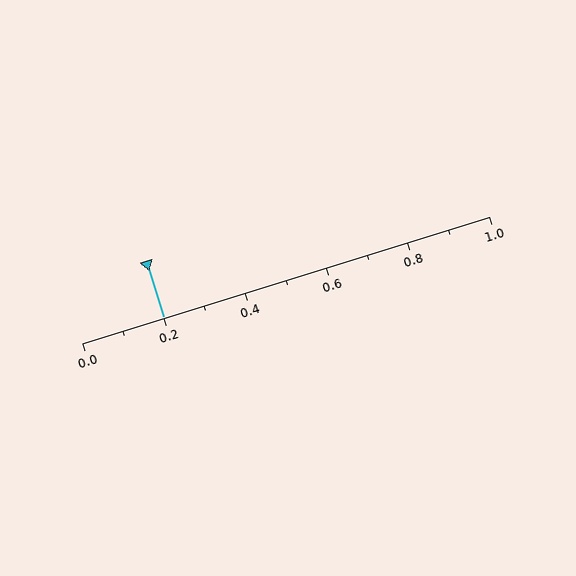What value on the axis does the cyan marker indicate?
The marker indicates approximately 0.2.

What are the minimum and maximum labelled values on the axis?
The axis runs from 0.0 to 1.0.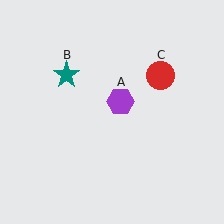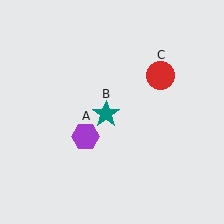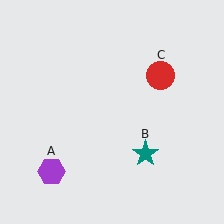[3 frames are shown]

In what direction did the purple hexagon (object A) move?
The purple hexagon (object A) moved down and to the left.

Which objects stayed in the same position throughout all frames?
Red circle (object C) remained stationary.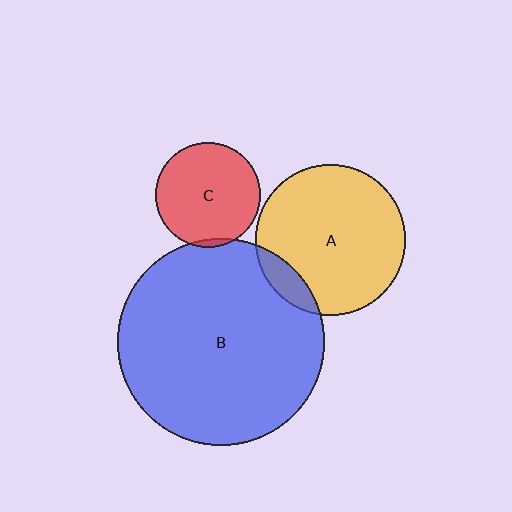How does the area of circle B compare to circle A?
Approximately 1.9 times.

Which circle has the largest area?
Circle B (blue).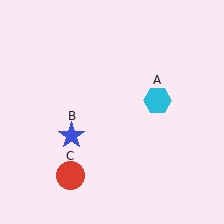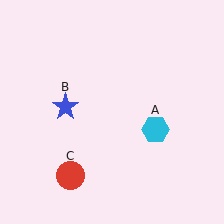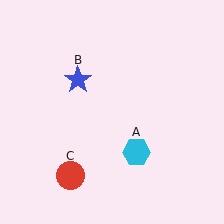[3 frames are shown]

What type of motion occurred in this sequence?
The cyan hexagon (object A), blue star (object B) rotated clockwise around the center of the scene.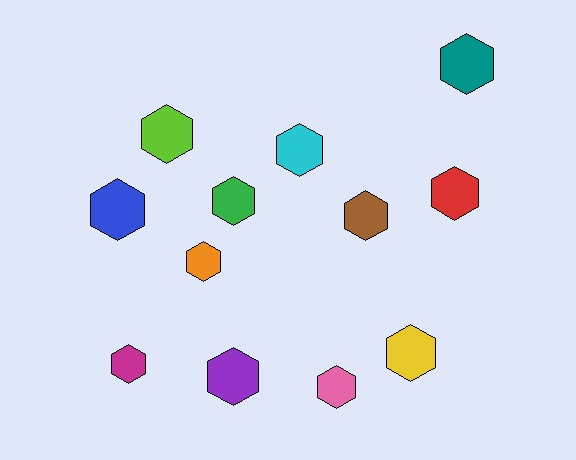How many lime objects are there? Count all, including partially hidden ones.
There is 1 lime object.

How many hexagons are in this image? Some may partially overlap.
There are 12 hexagons.